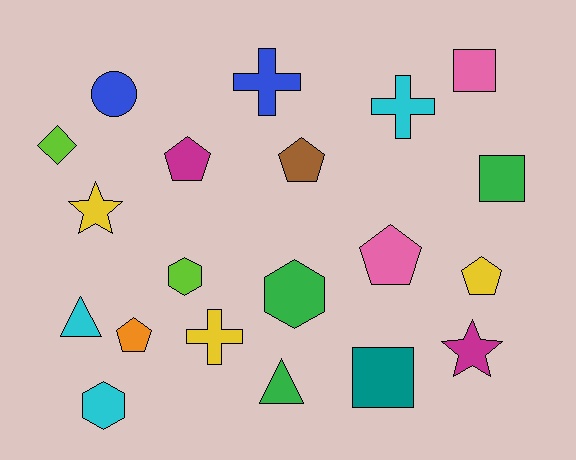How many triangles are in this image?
There are 2 triangles.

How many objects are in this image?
There are 20 objects.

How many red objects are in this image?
There are no red objects.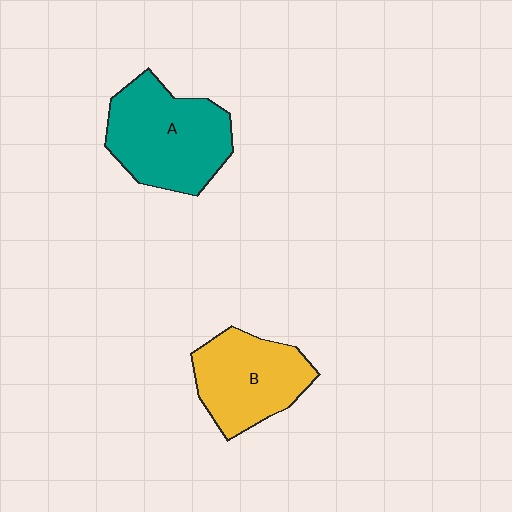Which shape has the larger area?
Shape A (teal).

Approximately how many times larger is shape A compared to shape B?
Approximately 1.2 times.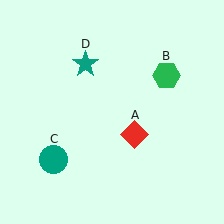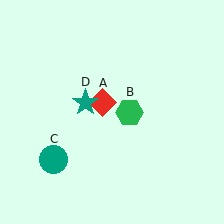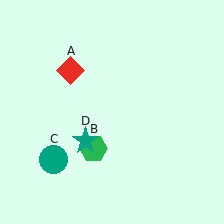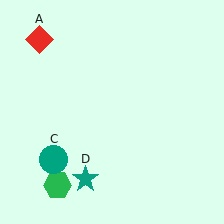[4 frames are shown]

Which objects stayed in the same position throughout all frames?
Teal circle (object C) remained stationary.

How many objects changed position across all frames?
3 objects changed position: red diamond (object A), green hexagon (object B), teal star (object D).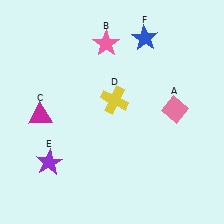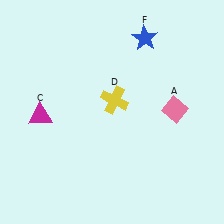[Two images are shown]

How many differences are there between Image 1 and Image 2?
There are 2 differences between the two images.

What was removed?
The purple star (E), the pink star (B) were removed in Image 2.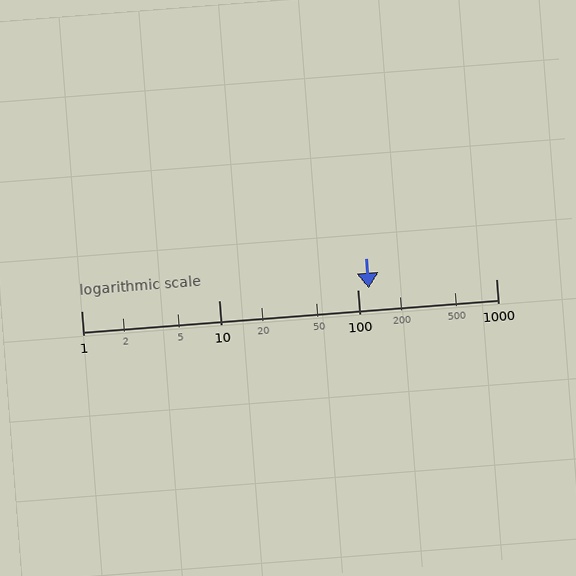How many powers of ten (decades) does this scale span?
The scale spans 3 decades, from 1 to 1000.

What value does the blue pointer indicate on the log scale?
The pointer indicates approximately 120.